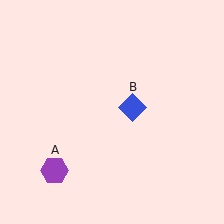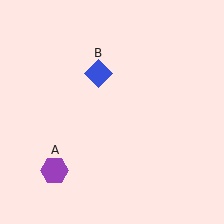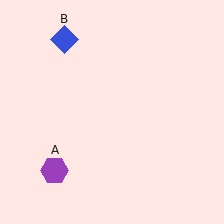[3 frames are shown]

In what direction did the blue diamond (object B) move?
The blue diamond (object B) moved up and to the left.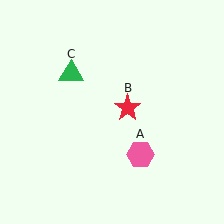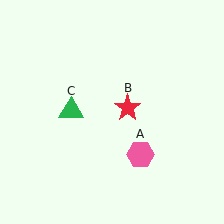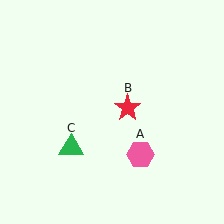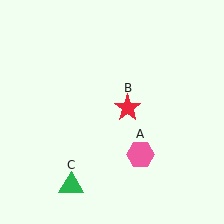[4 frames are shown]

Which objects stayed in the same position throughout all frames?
Pink hexagon (object A) and red star (object B) remained stationary.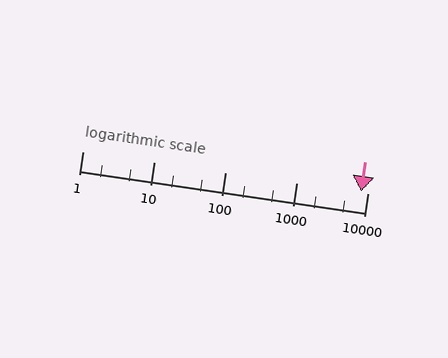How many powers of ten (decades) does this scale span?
The scale spans 4 decades, from 1 to 10000.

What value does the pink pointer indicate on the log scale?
The pointer indicates approximately 8100.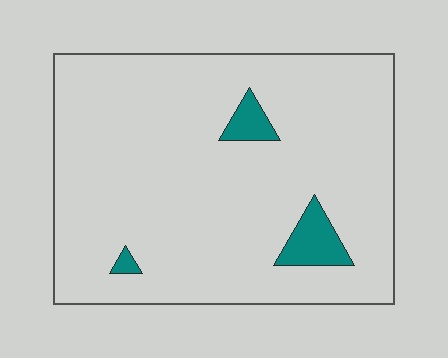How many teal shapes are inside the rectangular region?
3.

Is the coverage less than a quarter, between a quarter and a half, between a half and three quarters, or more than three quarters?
Less than a quarter.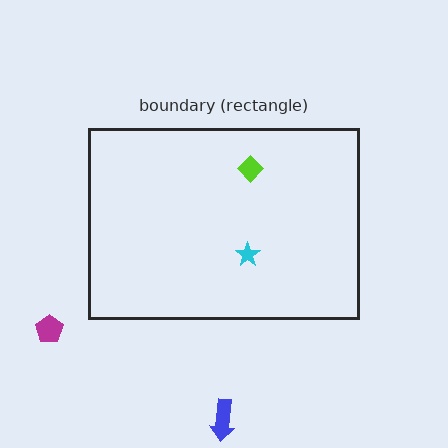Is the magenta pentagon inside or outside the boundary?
Outside.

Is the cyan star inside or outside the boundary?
Inside.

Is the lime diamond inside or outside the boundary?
Inside.